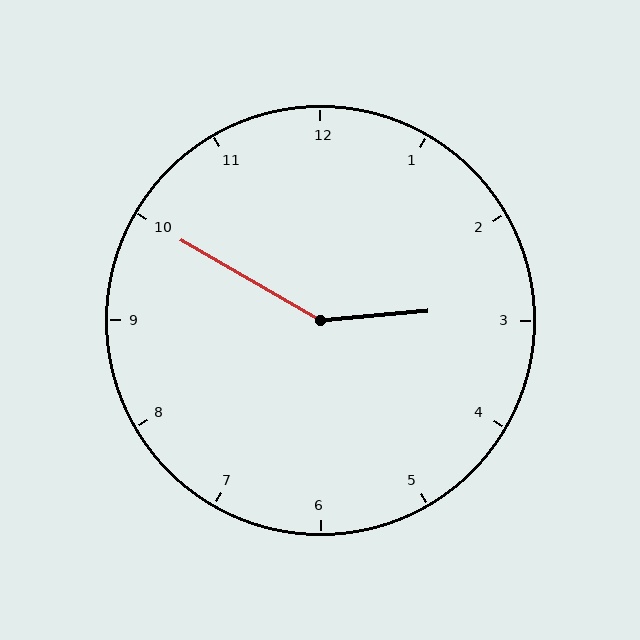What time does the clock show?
2:50.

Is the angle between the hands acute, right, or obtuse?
It is obtuse.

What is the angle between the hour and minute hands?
Approximately 145 degrees.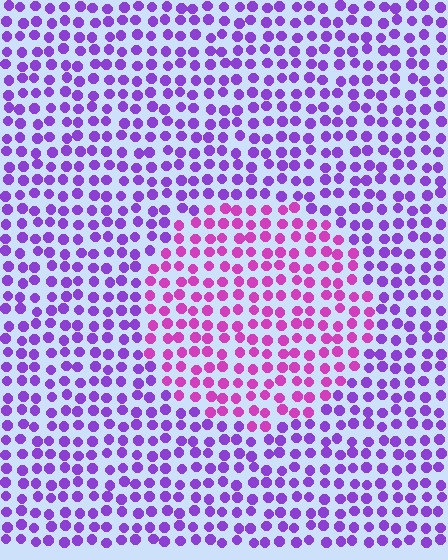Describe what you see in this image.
The image is filled with small purple elements in a uniform arrangement. A circle-shaped region is visible where the elements are tinted to a slightly different hue, forming a subtle color boundary.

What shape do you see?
I see a circle.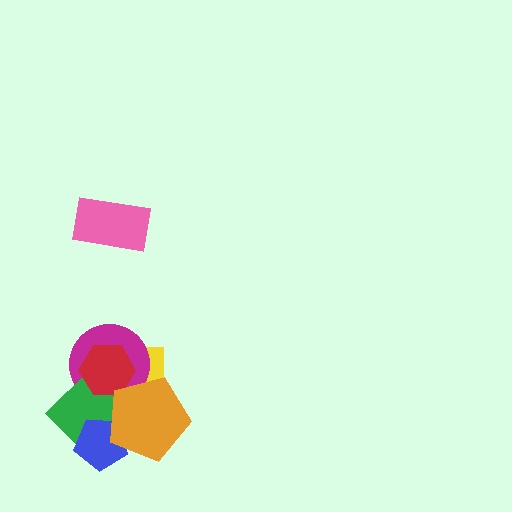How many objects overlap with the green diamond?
5 objects overlap with the green diamond.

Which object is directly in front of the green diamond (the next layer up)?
The red hexagon is directly in front of the green diamond.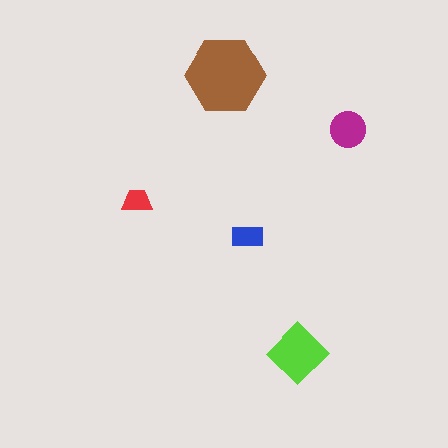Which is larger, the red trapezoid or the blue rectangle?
The blue rectangle.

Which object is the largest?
The brown hexagon.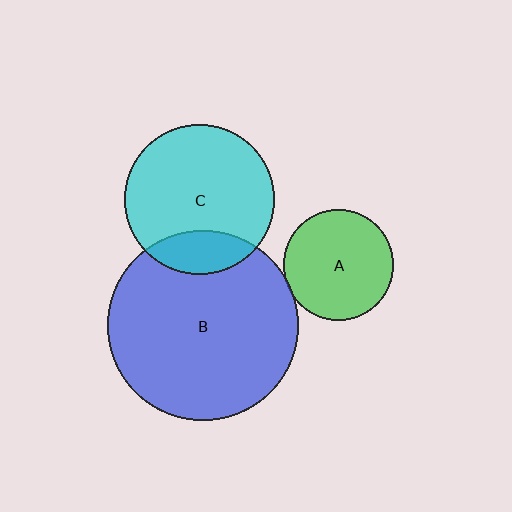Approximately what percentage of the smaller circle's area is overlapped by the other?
Approximately 5%.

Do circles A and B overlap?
Yes.